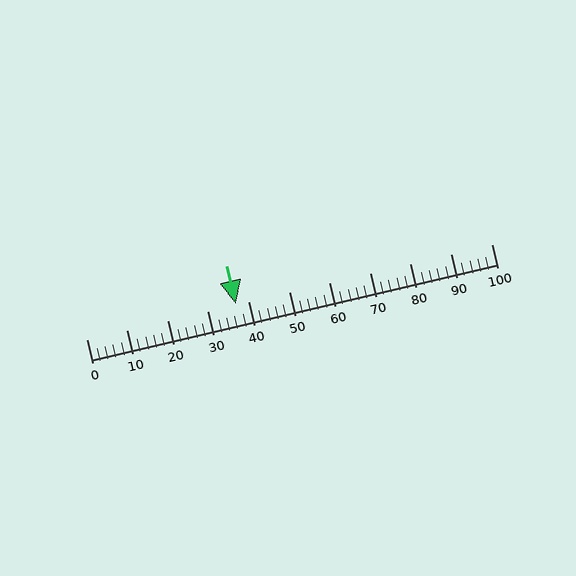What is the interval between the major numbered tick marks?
The major tick marks are spaced 10 units apart.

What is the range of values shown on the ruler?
The ruler shows values from 0 to 100.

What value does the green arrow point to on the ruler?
The green arrow points to approximately 37.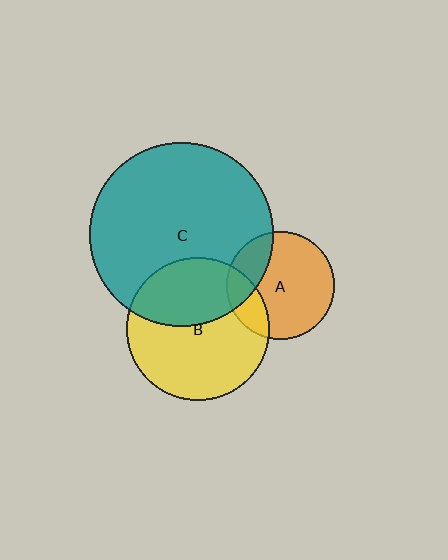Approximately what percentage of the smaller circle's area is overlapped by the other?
Approximately 25%.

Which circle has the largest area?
Circle C (teal).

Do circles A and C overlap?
Yes.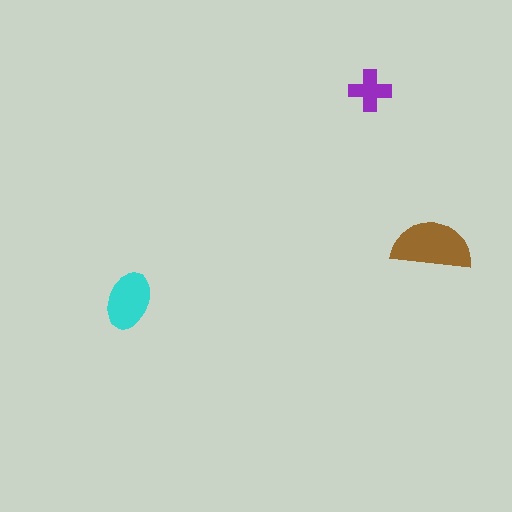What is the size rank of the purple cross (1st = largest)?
3rd.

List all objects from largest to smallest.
The brown semicircle, the cyan ellipse, the purple cross.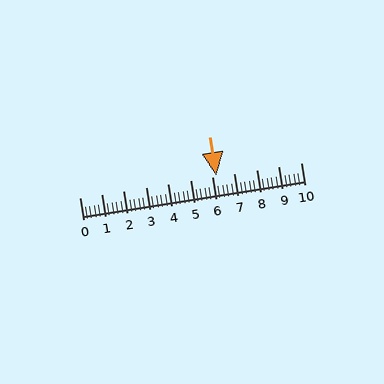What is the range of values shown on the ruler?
The ruler shows values from 0 to 10.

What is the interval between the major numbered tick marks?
The major tick marks are spaced 1 units apart.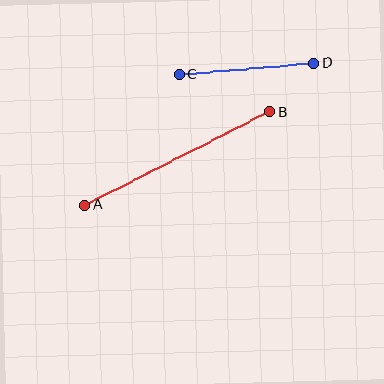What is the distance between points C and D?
The distance is approximately 135 pixels.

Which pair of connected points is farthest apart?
Points A and B are farthest apart.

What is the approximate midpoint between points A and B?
The midpoint is at approximately (177, 158) pixels.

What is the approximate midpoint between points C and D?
The midpoint is at approximately (246, 69) pixels.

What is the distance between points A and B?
The distance is approximately 207 pixels.